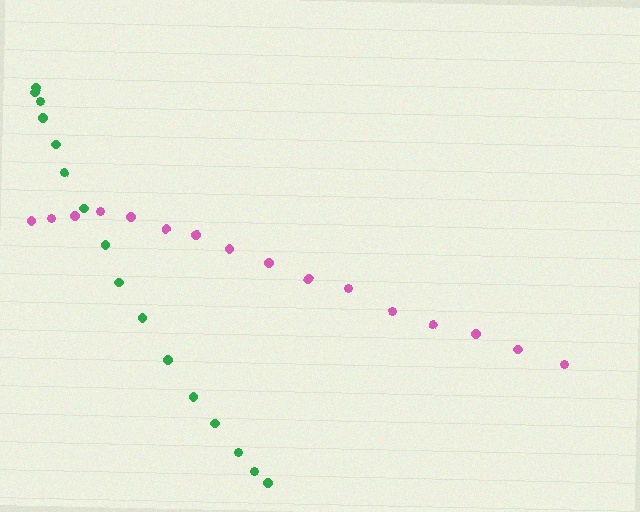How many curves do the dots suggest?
There are 2 distinct paths.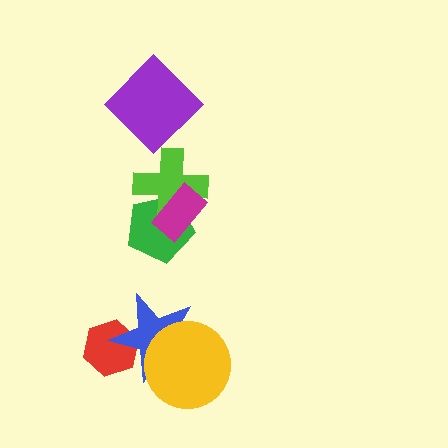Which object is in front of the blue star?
The yellow circle is in front of the blue star.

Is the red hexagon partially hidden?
Yes, it is partially covered by another shape.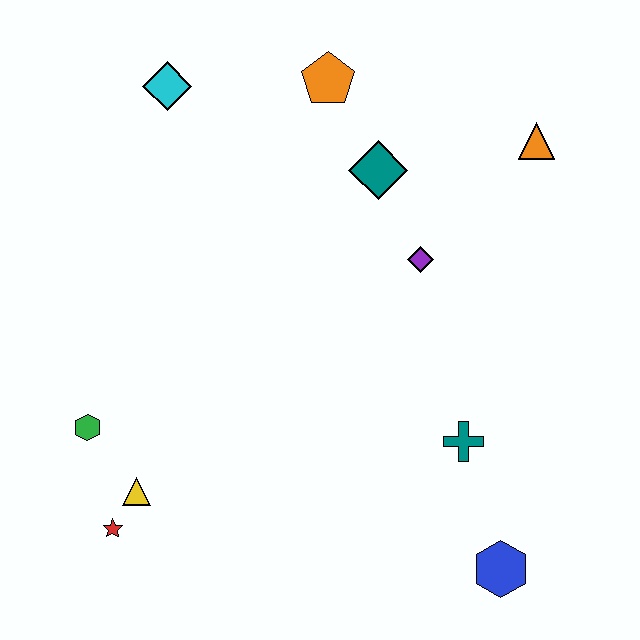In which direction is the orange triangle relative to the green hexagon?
The orange triangle is to the right of the green hexagon.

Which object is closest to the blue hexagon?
The teal cross is closest to the blue hexagon.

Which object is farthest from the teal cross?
The cyan diamond is farthest from the teal cross.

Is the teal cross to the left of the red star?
No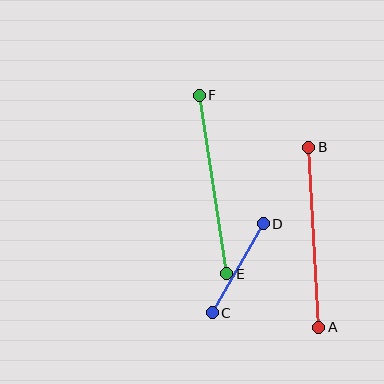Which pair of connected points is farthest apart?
Points E and F are farthest apart.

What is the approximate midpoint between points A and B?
The midpoint is at approximately (314, 237) pixels.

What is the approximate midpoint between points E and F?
The midpoint is at approximately (213, 185) pixels.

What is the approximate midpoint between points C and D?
The midpoint is at approximately (238, 268) pixels.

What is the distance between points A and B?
The distance is approximately 180 pixels.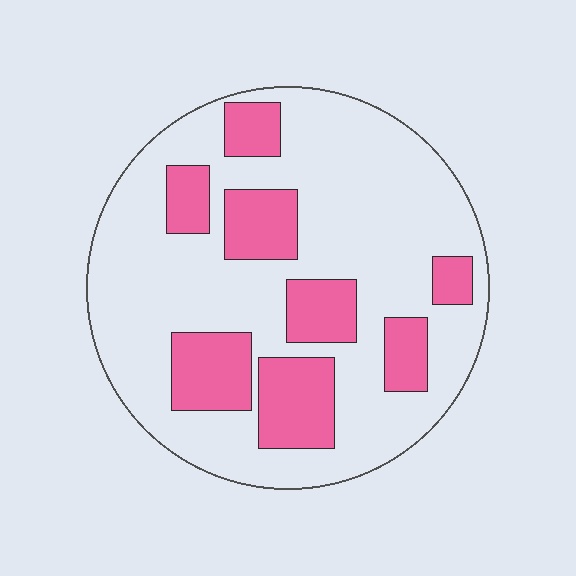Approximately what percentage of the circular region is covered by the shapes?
Approximately 25%.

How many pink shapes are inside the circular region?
8.